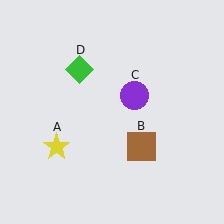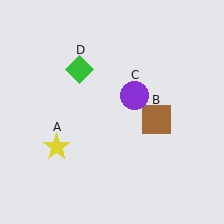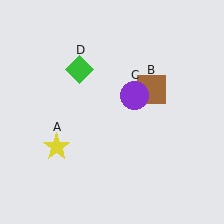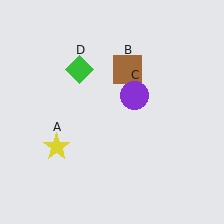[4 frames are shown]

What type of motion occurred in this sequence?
The brown square (object B) rotated counterclockwise around the center of the scene.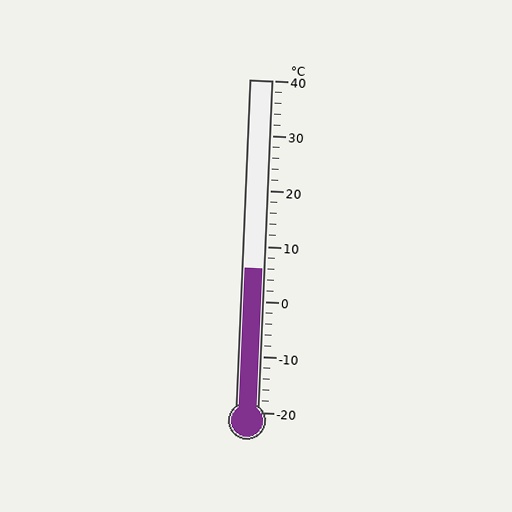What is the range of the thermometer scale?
The thermometer scale ranges from -20°C to 40°C.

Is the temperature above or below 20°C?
The temperature is below 20°C.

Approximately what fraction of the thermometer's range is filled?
The thermometer is filled to approximately 45% of its range.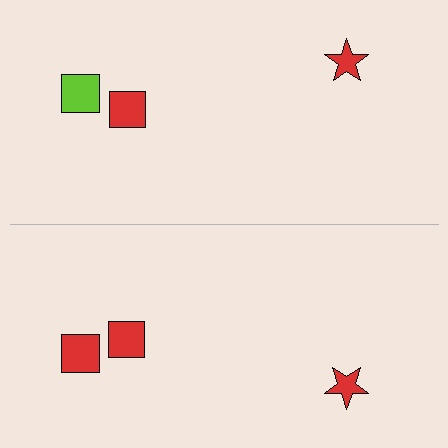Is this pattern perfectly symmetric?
No, the pattern is not perfectly symmetric. The red square on the bottom side breaks the symmetry — its mirror counterpart is lime.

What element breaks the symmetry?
The red square on the bottom side breaks the symmetry — its mirror counterpart is lime.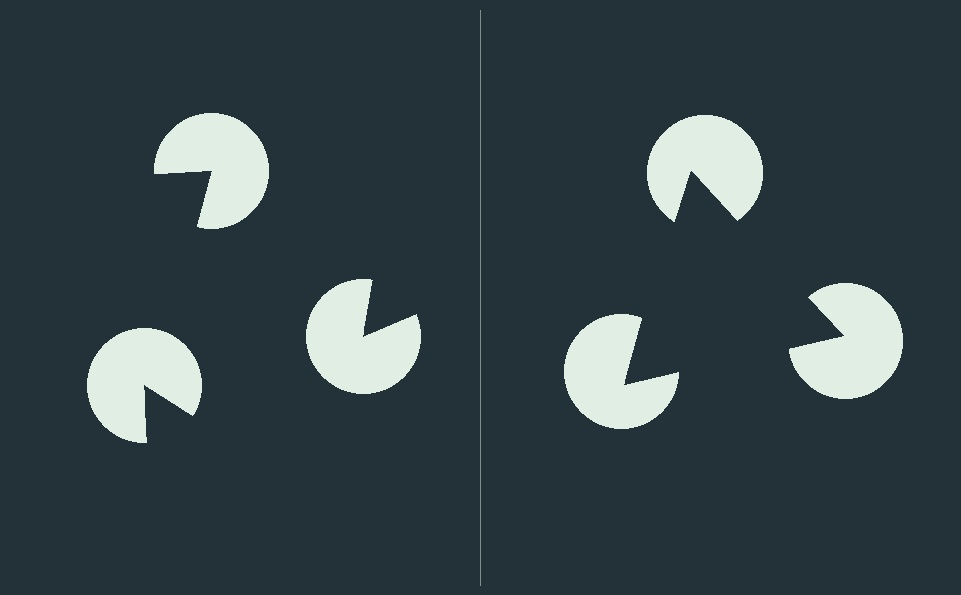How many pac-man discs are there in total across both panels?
6 — 3 on each side.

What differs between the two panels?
The pac-man discs are positioned identically on both sides; only the wedge orientations differ. On the right they align to a triangle; on the left they are misaligned.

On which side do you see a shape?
An illusory triangle appears on the right side. On the left side the wedge cuts are rotated, so no coherent shape forms.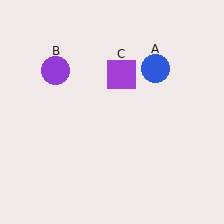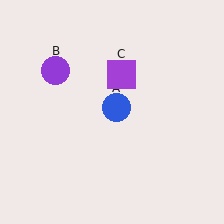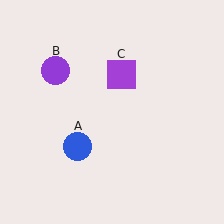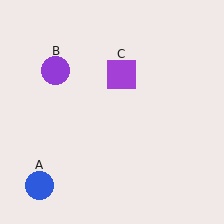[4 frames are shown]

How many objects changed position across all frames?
1 object changed position: blue circle (object A).